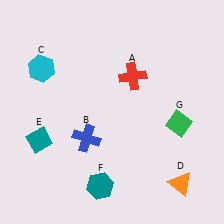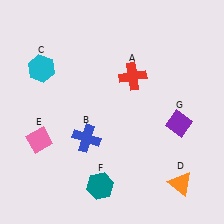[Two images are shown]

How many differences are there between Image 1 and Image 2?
There are 2 differences between the two images.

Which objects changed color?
E changed from teal to pink. G changed from green to purple.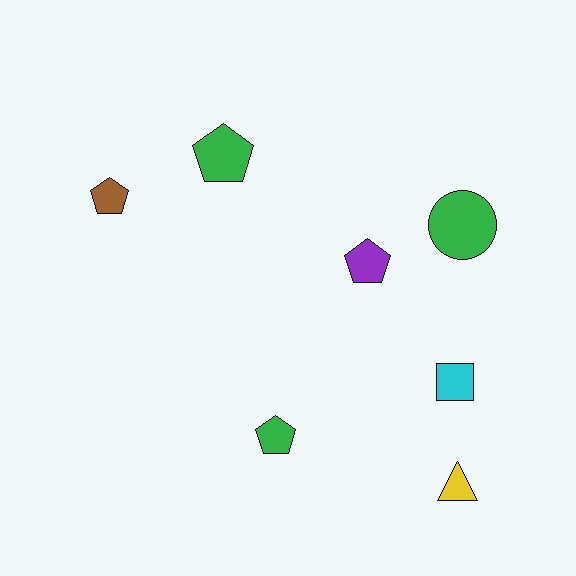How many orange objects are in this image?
There are no orange objects.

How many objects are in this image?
There are 7 objects.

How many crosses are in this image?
There are no crosses.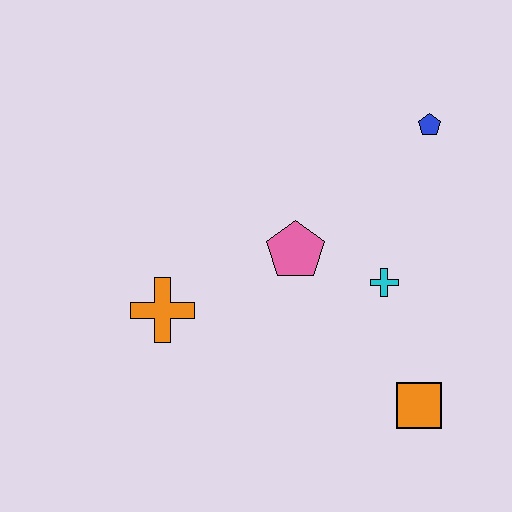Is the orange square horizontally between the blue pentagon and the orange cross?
Yes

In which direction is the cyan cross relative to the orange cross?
The cyan cross is to the right of the orange cross.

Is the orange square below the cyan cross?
Yes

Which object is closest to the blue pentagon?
The cyan cross is closest to the blue pentagon.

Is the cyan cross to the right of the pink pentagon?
Yes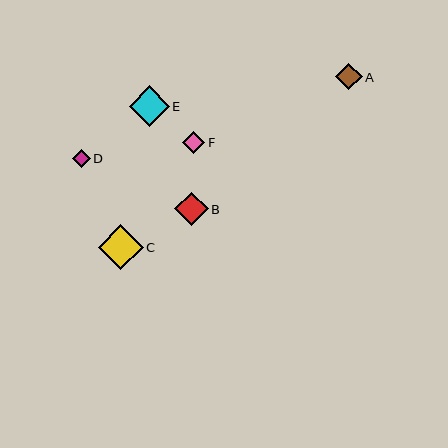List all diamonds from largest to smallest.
From largest to smallest: C, E, B, A, F, D.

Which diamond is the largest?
Diamond C is the largest with a size of approximately 45 pixels.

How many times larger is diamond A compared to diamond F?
Diamond A is approximately 1.2 times the size of diamond F.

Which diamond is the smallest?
Diamond D is the smallest with a size of approximately 18 pixels.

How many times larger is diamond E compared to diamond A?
Diamond E is approximately 1.5 times the size of diamond A.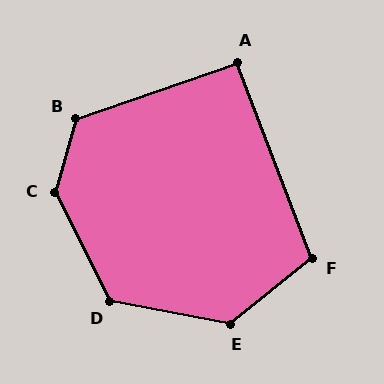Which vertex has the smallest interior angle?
A, at approximately 92 degrees.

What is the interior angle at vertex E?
Approximately 131 degrees (obtuse).